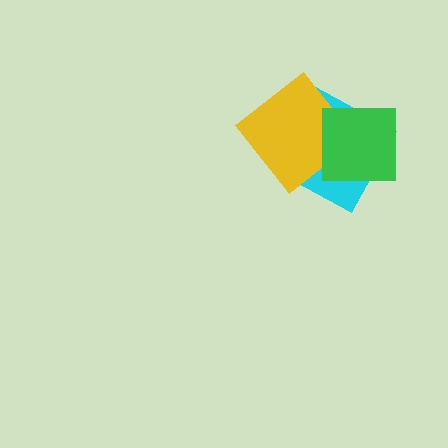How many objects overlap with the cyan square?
2 objects overlap with the cyan square.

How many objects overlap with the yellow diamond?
2 objects overlap with the yellow diamond.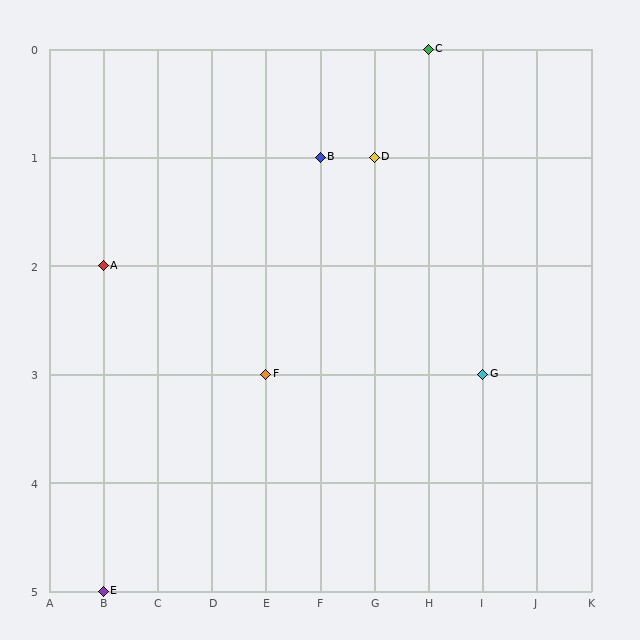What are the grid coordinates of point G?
Point G is at grid coordinates (I, 3).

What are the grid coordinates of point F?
Point F is at grid coordinates (E, 3).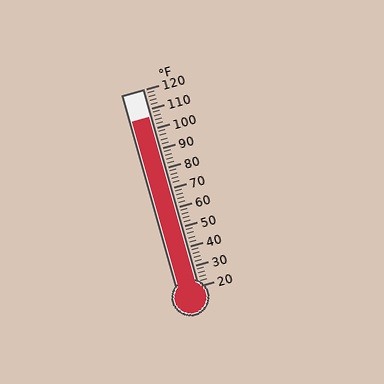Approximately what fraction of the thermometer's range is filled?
The thermometer is filled to approximately 85% of its range.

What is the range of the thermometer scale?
The thermometer scale ranges from 20°F to 120°F.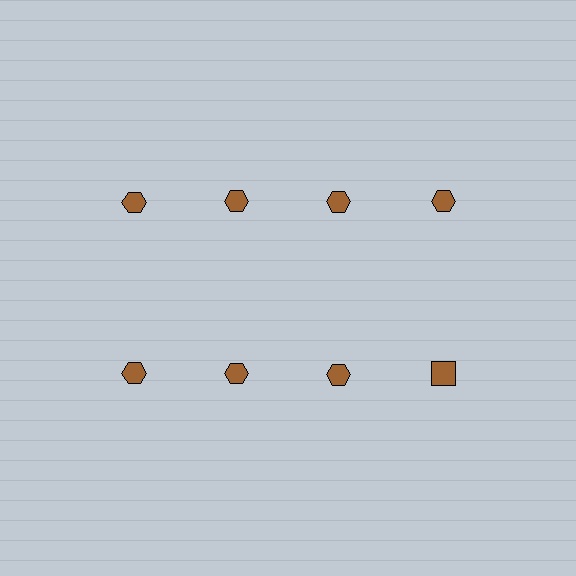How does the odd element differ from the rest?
It has a different shape: square instead of hexagon.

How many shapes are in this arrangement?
There are 8 shapes arranged in a grid pattern.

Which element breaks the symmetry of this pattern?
The brown square in the second row, second from right column breaks the symmetry. All other shapes are brown hexagons.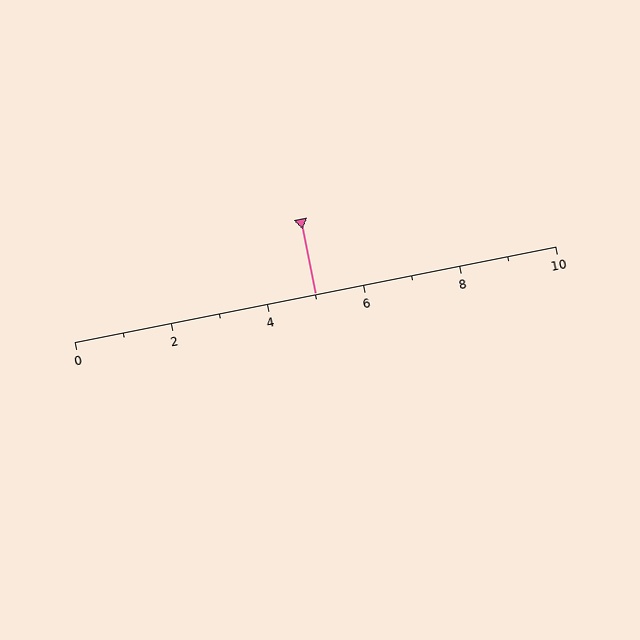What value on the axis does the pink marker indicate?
The marker indicates approximately 5.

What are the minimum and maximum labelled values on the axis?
The axis runs from 0 to 10.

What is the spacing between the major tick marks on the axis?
The major ticks are spaced 2 apart.